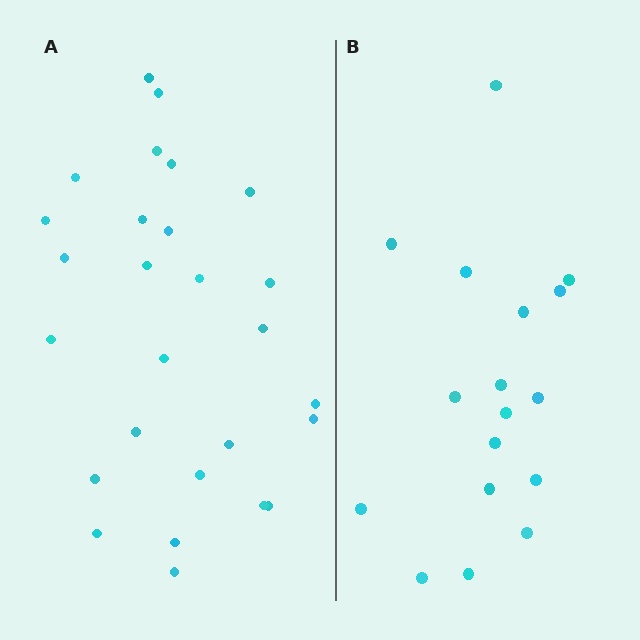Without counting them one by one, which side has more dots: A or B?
Region A (the left region) has more dots.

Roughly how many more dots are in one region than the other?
Region A has roughly 10 or so more dots than region B.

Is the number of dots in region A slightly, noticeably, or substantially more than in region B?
Region A has substantially more. The ratio is roughly 1.6 to 1.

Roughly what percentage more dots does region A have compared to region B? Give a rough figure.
About 60% more.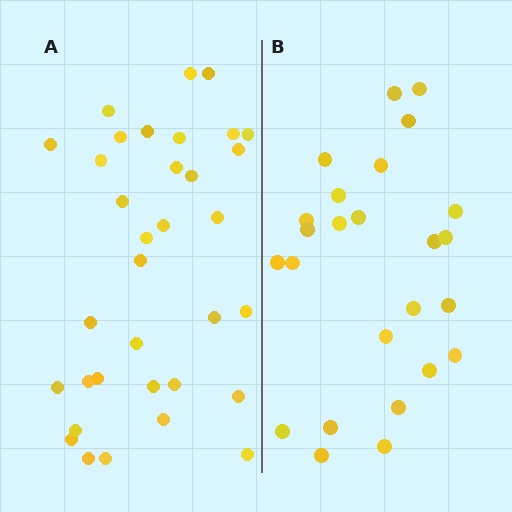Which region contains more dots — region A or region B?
Region A (the left region) has more dots.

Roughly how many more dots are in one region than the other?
Region A has roughly 8 or so more dots than region B.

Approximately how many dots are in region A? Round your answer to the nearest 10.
About 30 dots. (The exact count is 34, which rounds to 30.)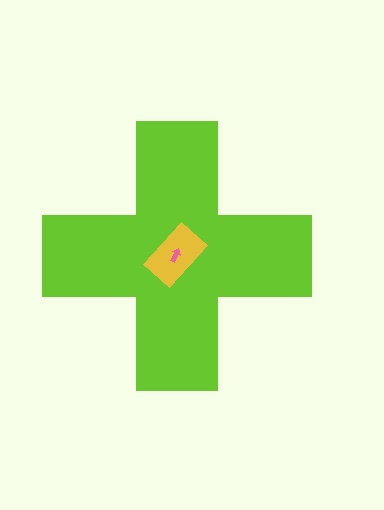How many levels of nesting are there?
3.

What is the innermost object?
The pink arrow.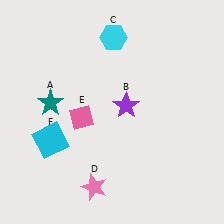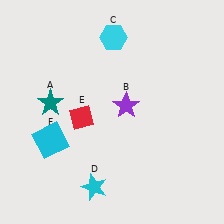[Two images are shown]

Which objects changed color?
D changed from pink to cyan. E changed from pink to red.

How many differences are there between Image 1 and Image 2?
There are 2 differences between the two images.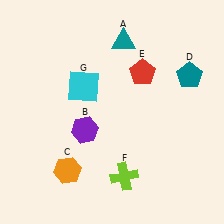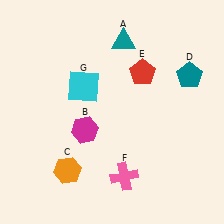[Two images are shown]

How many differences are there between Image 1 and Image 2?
There are 2 differences between the two images.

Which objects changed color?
B changed from purple to magenta. F changed from lime to pink.